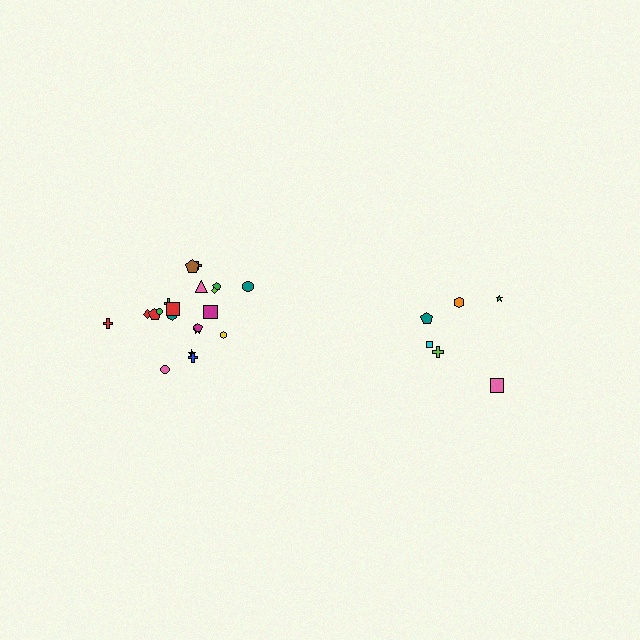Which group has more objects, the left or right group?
The left group.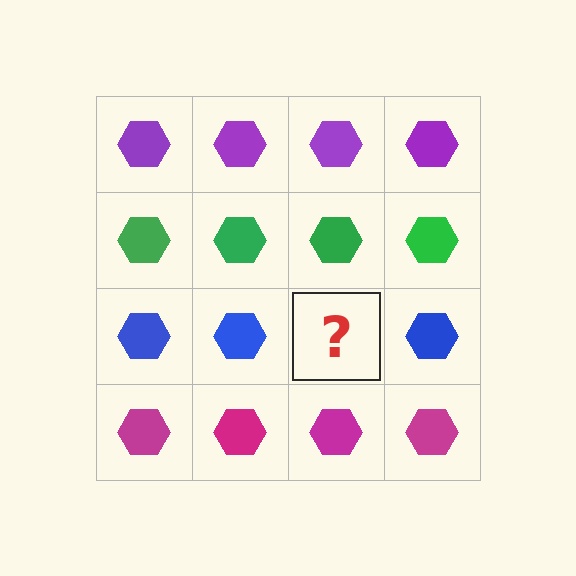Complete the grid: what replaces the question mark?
The question mark should be replaced with a blue hexagon.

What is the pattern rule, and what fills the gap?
The rule is that each row has a consistent color. The gap should be filled with a blue hexagon.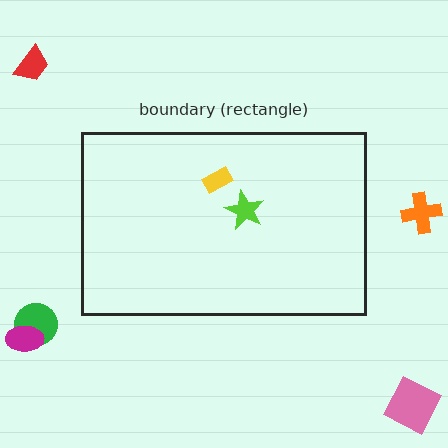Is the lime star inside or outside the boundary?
Inside.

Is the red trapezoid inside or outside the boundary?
Outside.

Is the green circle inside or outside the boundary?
Outside.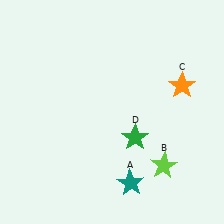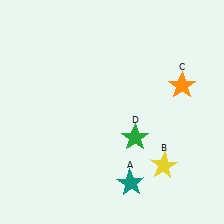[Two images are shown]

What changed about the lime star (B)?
In Image 1, B is lime. In Image 2, it changed to yellow.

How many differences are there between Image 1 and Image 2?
There is 1 difference between the two images.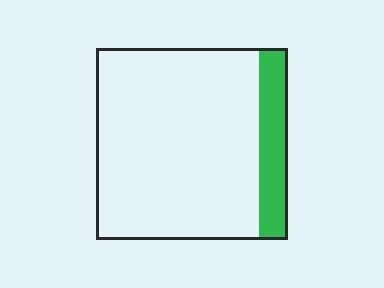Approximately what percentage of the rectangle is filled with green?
Approximately 15%.